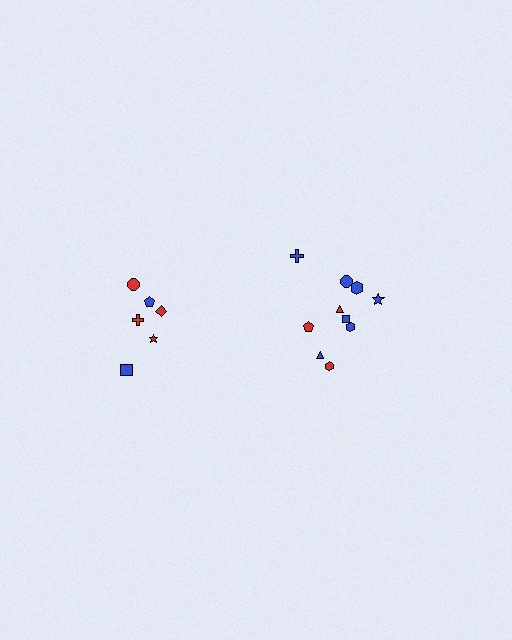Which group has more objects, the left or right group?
The right group.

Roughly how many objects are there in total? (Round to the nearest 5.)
Roughly 15 objects in total.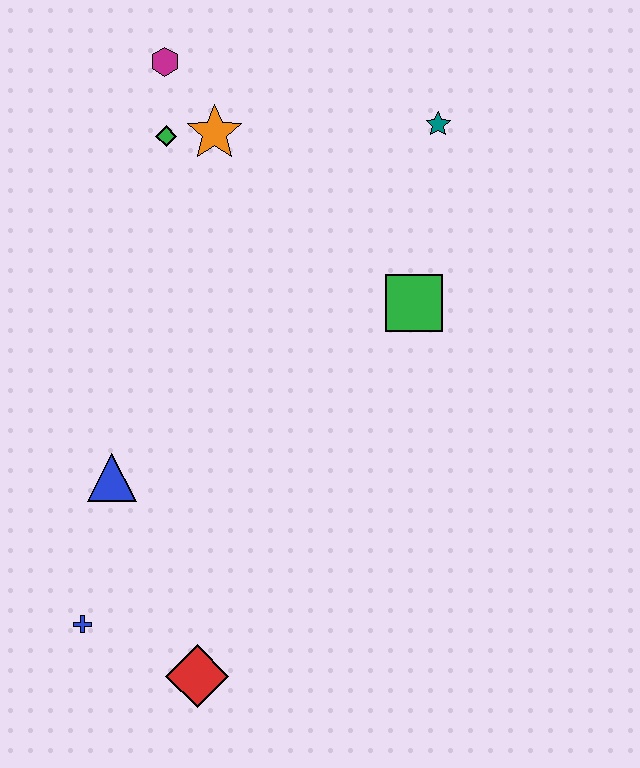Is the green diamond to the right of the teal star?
No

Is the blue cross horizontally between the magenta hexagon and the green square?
No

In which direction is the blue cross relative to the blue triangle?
The blue cross is below the blue triangle.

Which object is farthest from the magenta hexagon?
The red diamond is farthest from the magenta hexagon.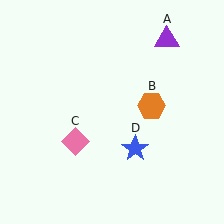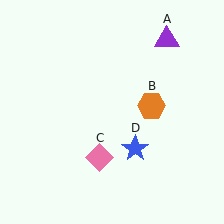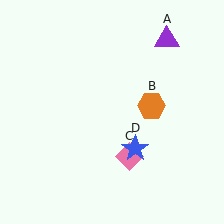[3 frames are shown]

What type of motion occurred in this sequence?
The pink diamond (object C) rotated counterclockwise around the center of the scene.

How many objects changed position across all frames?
1 object changed position: pink diamond (object C).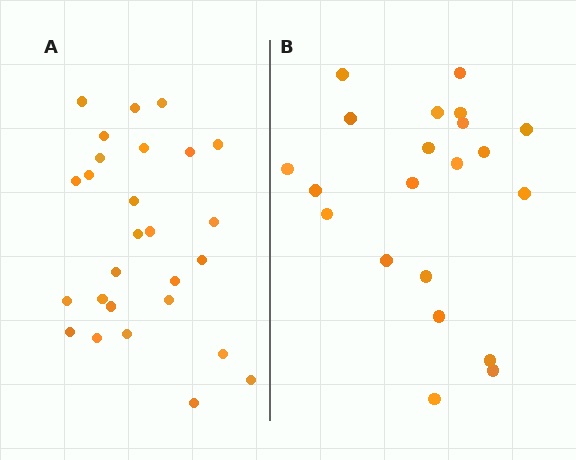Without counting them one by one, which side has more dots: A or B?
Region A (the left region) has more dots.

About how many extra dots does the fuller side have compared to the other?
Region A has about 6 more dots than region B.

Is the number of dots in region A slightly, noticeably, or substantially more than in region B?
Region A has noticeably more, but not dramatically so. The ratio is roughly 1.3 to 1.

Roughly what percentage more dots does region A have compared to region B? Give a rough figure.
About 30% more.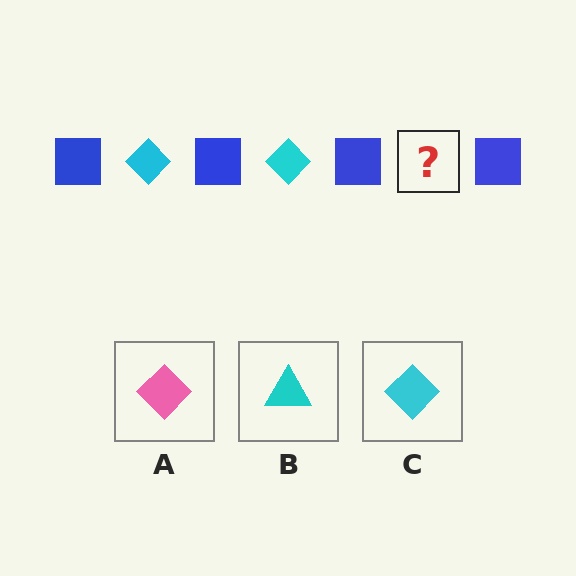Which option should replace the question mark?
Option C.